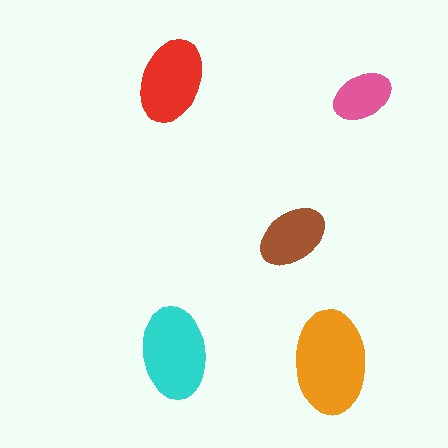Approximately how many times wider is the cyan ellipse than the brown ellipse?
About 1.5 times wider.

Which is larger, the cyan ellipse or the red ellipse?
The cyan one.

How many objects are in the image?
There are 5 objects in the image.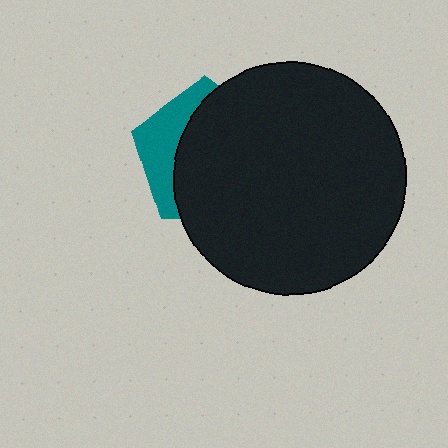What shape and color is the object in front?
The object in front is a black circle.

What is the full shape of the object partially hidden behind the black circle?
The partially hidden object is a teal pentagon.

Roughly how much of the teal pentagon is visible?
A small part of it is visible (roughly 30%).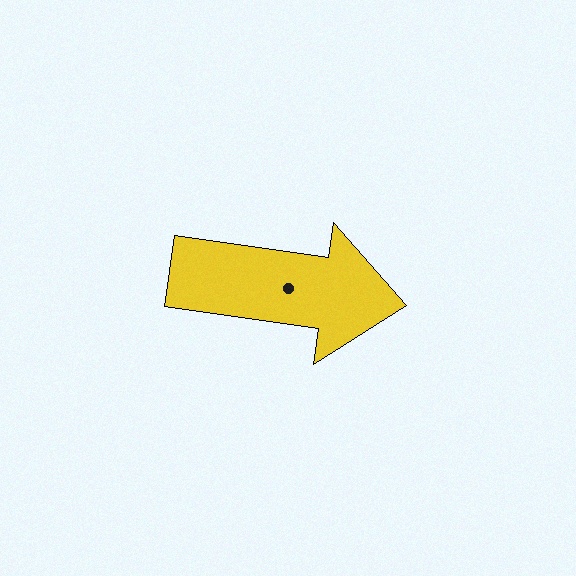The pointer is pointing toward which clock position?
Roughly 3 o'clock.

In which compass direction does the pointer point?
East.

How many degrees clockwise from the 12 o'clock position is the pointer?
Approximately 98 degrees.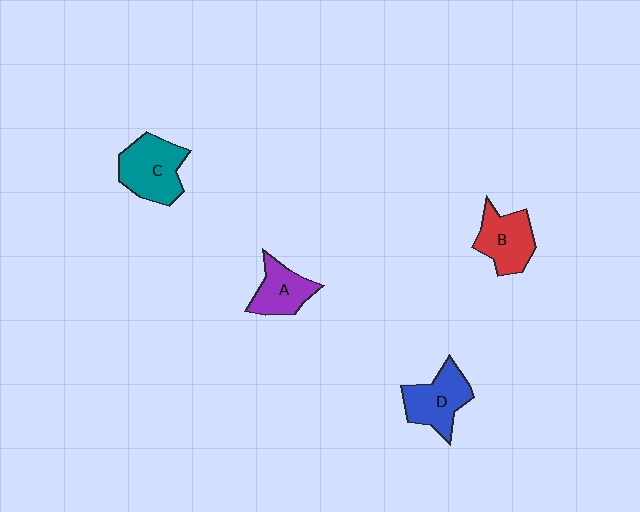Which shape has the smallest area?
Shape A (purple).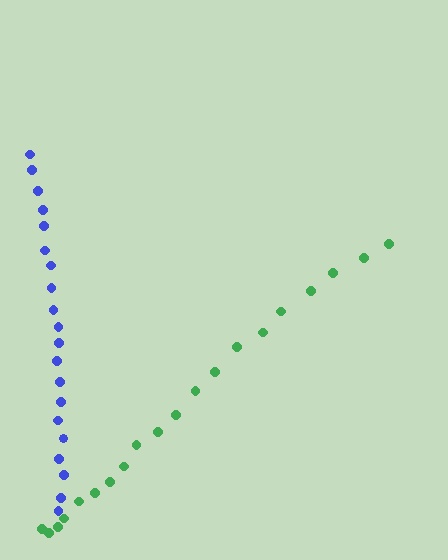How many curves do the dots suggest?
There are 2 distinct paths.